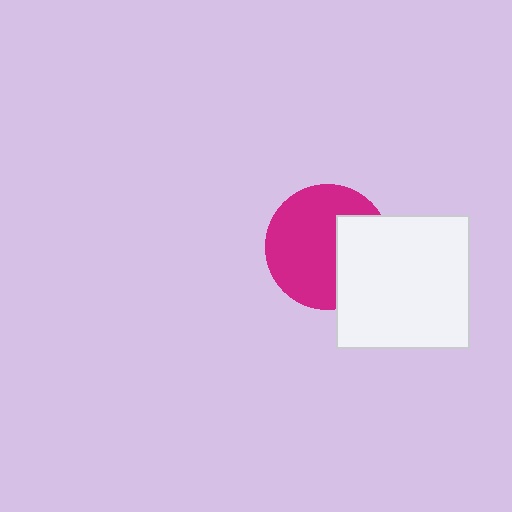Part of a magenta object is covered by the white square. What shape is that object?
It is a circle.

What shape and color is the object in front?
The object in front is a white square.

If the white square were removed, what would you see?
You would see the complete magenta circle.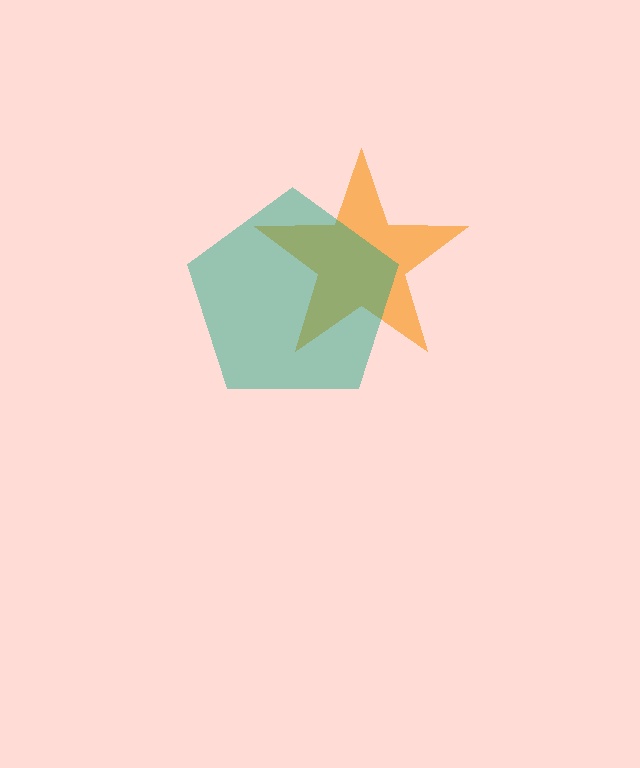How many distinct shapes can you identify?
There are 2 distinct shapes: an orange star, a teal pentagon.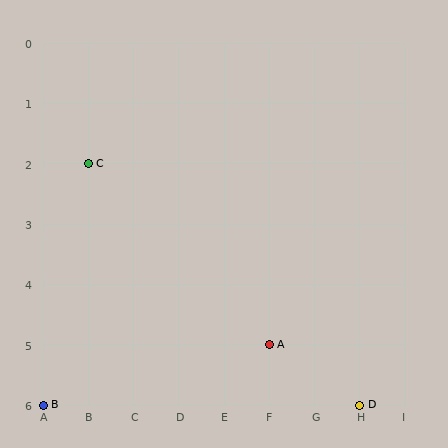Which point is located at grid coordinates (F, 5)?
Point A is at (F, 5).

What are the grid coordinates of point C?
Point C is at grid coordinates (B, 2).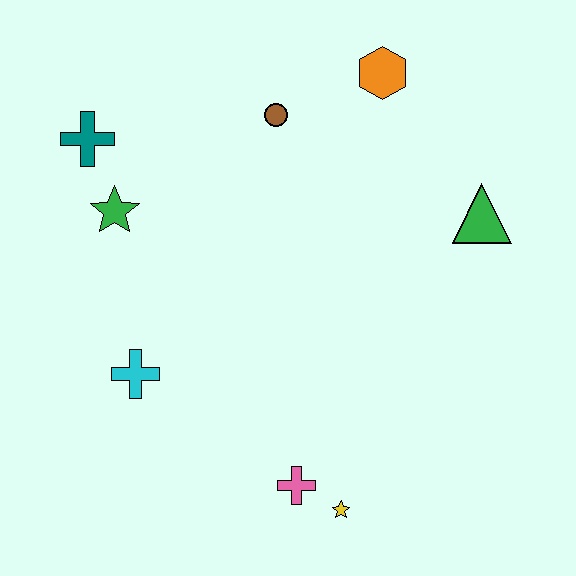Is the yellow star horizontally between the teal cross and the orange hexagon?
Yes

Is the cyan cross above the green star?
No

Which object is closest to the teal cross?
The green star is closest to the teal cross.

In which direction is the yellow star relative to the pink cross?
The yellow star is to the right of the pink cross.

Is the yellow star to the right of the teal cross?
Yes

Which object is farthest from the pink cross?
The orange hexagon is farthest from the pink cross.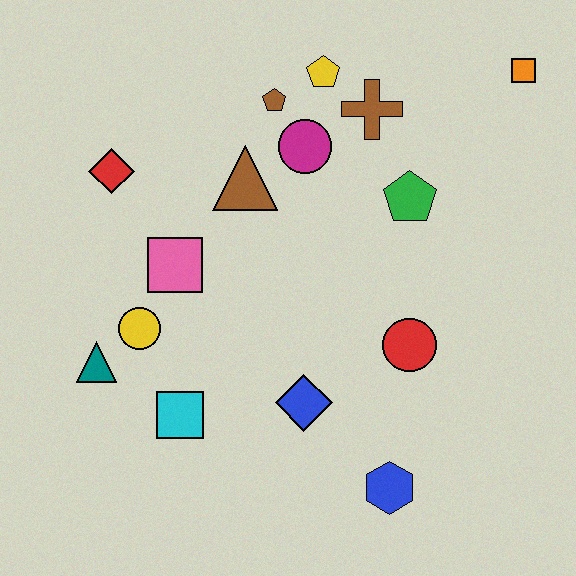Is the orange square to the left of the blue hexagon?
No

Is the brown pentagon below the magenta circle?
No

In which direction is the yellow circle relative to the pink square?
The yellow circle is below the pink square.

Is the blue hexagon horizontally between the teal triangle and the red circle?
Yes